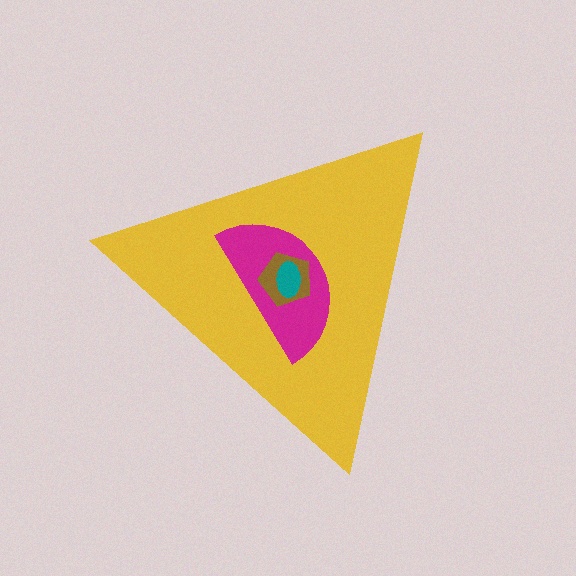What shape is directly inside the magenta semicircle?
The brown pentagon.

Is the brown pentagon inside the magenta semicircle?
Yes.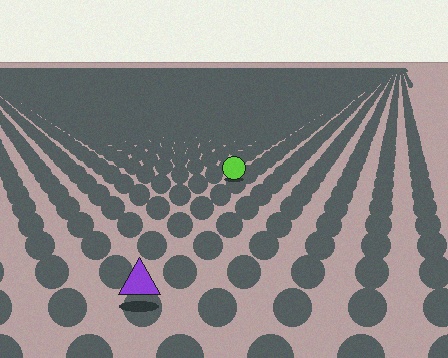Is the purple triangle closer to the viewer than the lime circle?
Yes. The purple triangle is closer — you can tell from the texture gradient: the ground texture is coarser near it.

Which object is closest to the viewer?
The purple triangle is closest. The texture marks near it are larger and more spread out.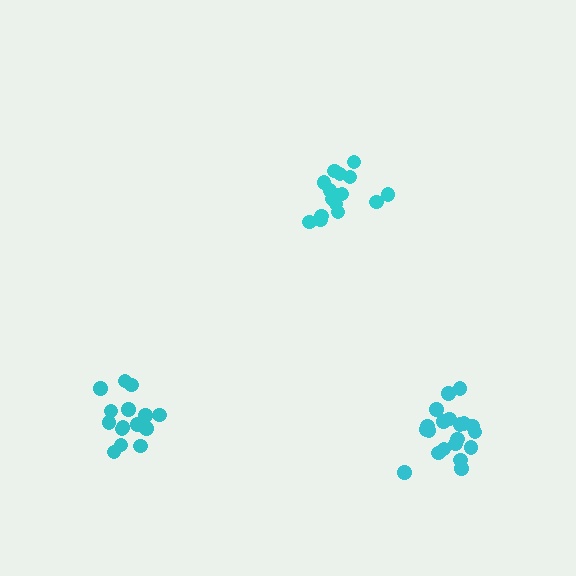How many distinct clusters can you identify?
There are 3 distinct clusters.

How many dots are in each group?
Group 1: 20 dots, Group 2: 16 dots, Group 3: 15 dots (51 total).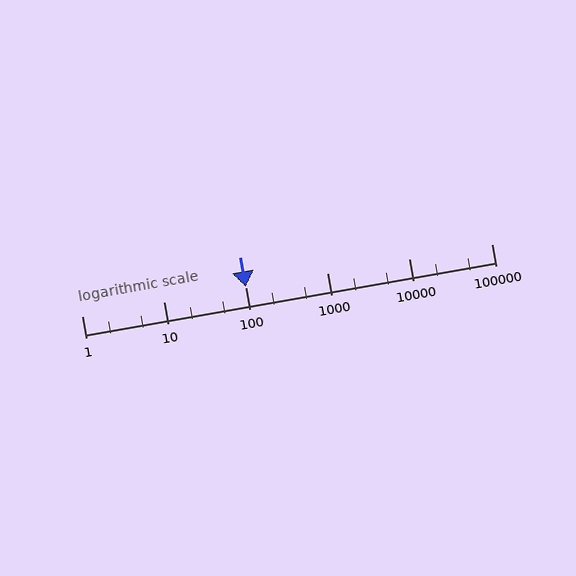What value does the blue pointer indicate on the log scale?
The pointer indicates approximately 100.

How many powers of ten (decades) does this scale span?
The scale spans 5 decades, from 1 to 100000.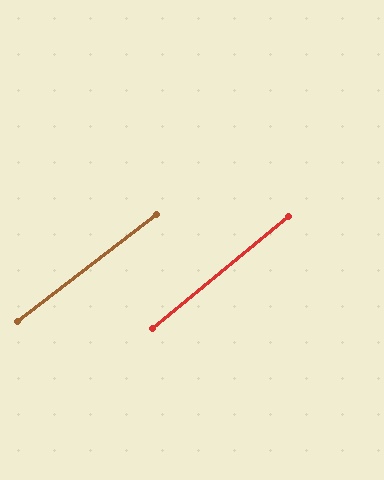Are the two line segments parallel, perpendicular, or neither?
Parallel — their directions differ by only 2.0°.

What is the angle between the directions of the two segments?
Approximately 2 degrees.